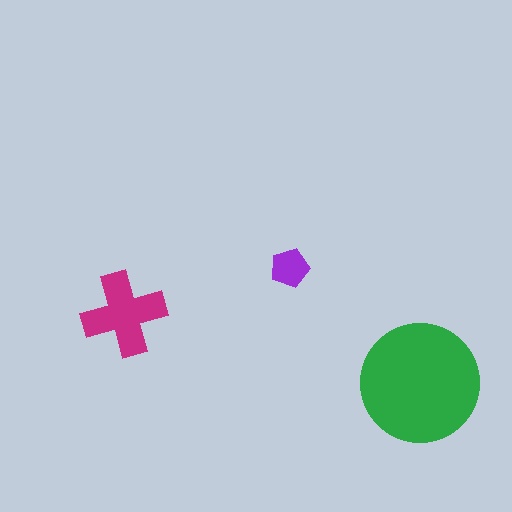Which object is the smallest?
The purple pentagon.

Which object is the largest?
The green circle.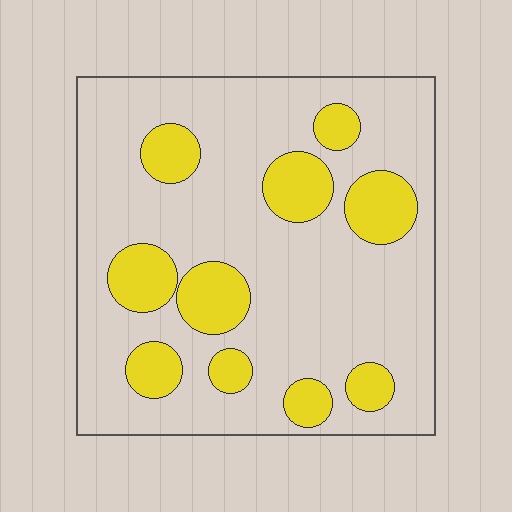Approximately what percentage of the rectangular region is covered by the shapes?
Approximately 25%.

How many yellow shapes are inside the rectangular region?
10.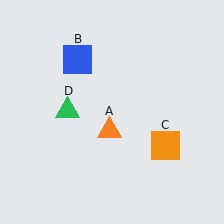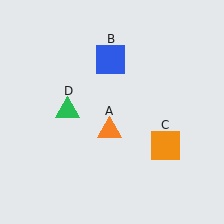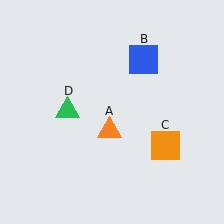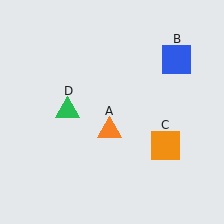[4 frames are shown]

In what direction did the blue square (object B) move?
The blue square (object B) moved right.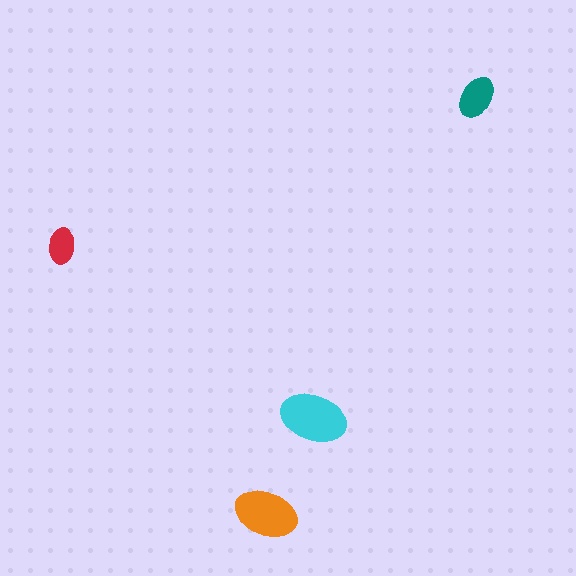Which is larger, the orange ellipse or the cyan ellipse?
The cyan one.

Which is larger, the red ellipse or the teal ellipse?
The teal one.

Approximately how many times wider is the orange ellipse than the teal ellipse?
About 1.5 times wider.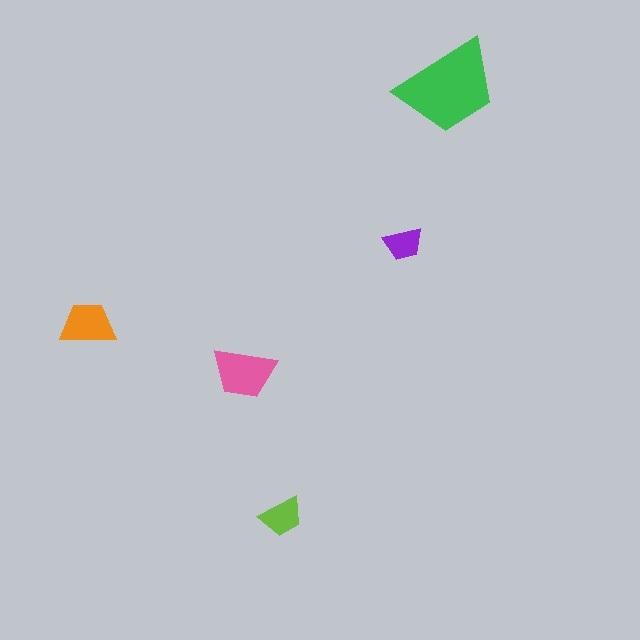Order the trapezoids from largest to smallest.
the green one, the pink one, the orange one, the lime one, the purple one.